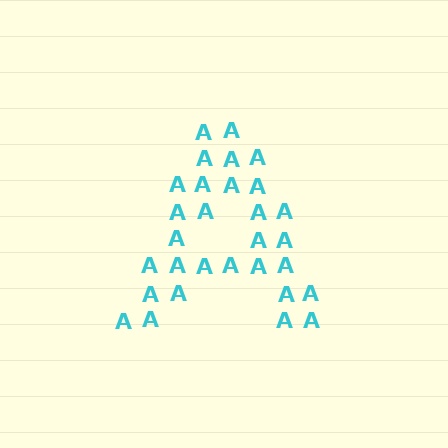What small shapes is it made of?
It is made of small letter A's.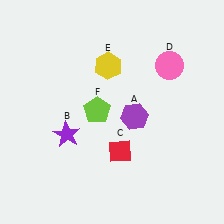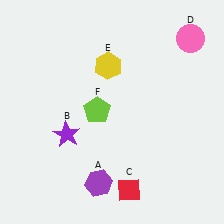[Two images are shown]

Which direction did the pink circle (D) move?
The pink circle (D) moved up.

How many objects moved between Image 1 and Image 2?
3 objects moved between the two images.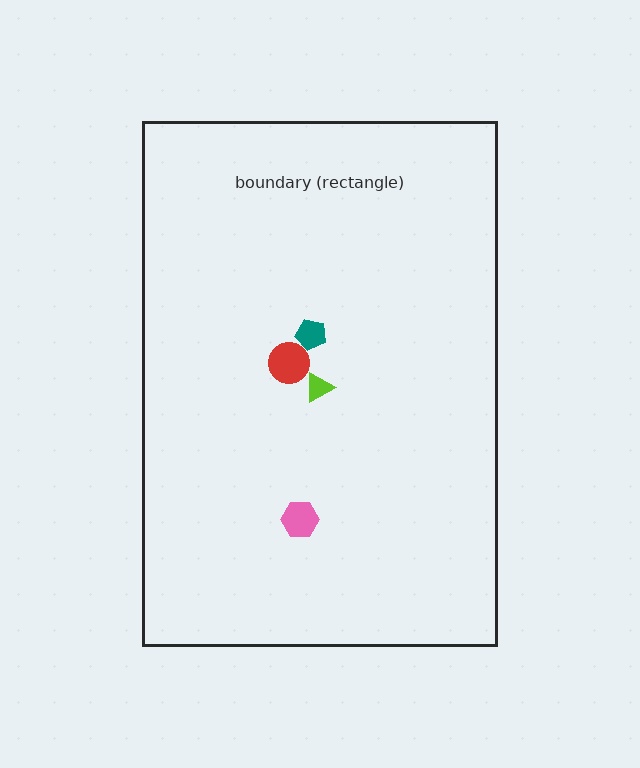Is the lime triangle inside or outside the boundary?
Inside.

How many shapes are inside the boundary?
4 inside, 0 outside.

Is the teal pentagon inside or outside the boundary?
Inside.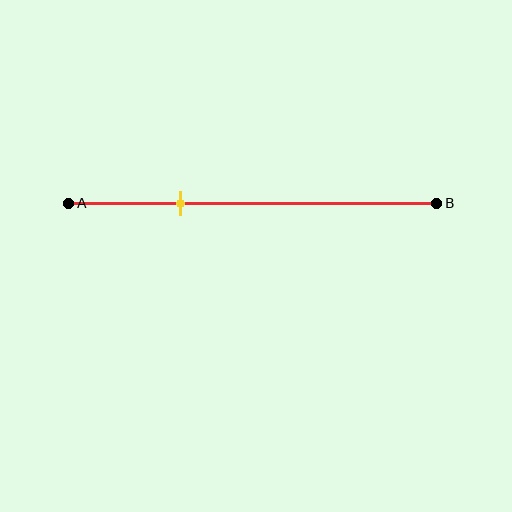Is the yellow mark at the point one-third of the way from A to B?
Yes, the mark is approximately at the one-third point.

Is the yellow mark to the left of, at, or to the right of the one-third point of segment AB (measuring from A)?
The yellow mark is approximately at the one-third point of segment AB.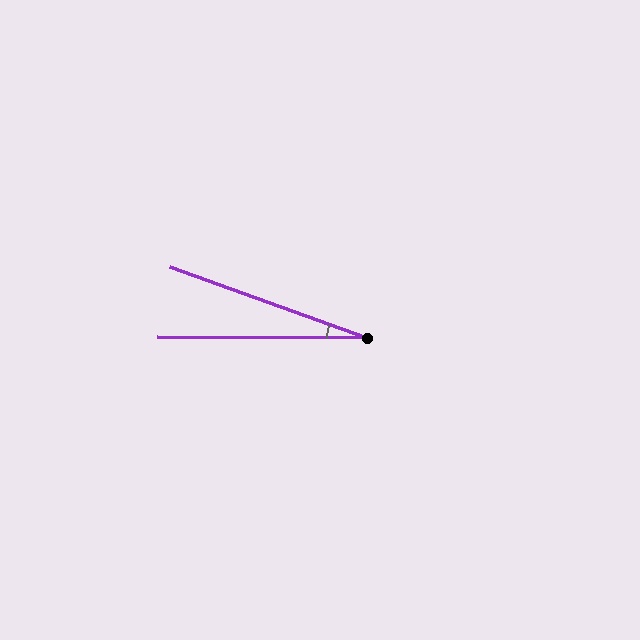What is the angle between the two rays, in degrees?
Approximately 20 degrees.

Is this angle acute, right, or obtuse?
It is acute.